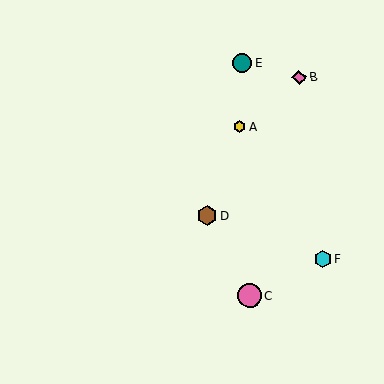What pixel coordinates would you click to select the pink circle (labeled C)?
Click at (249, 296) to select the pink circle C.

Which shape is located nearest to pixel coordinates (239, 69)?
The teal circle (labeled E) at (242, 63) is nearest to that location.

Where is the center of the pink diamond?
The center of the pink diamond is at (299, 77).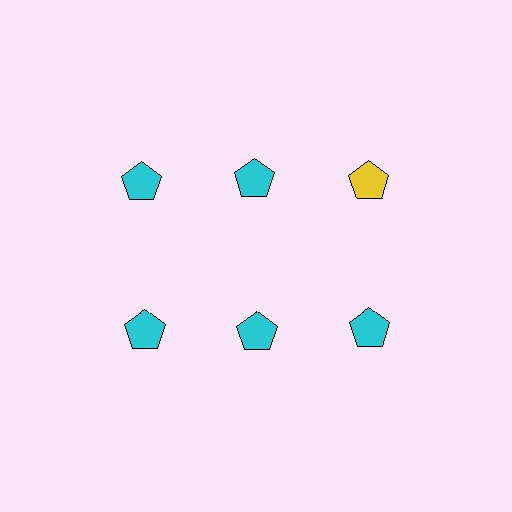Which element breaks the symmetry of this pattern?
The yellow pentagon in the top row, center column breaks the symmetry. All other shapes are cyan pentagons.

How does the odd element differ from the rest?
It has a different color: yellow instead of cyan.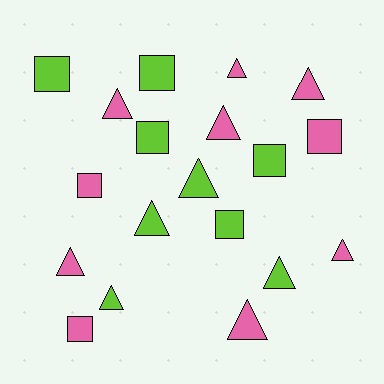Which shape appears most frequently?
Triangle, with 11 objects.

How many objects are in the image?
There are 19 objects.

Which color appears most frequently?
Pink, with 10 objects.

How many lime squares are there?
There are 5 lime squares.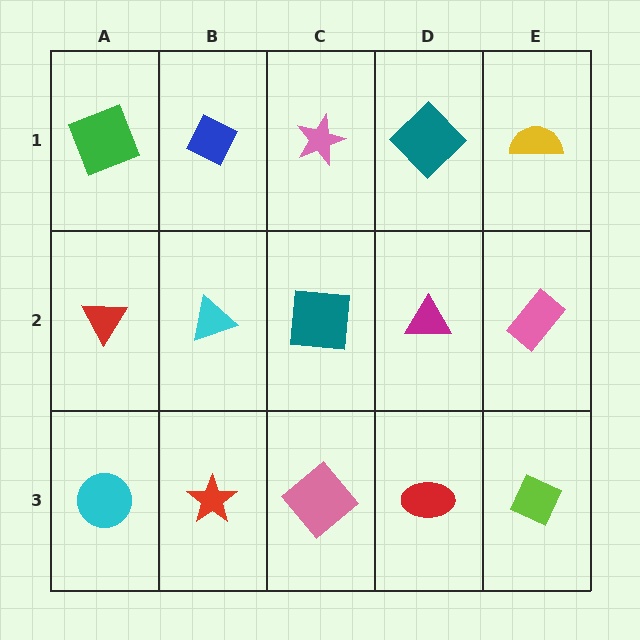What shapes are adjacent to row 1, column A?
A red triangle (row 2, column A), a blue diamond (row 1, column B).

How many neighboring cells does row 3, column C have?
3.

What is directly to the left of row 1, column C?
A blue diamond.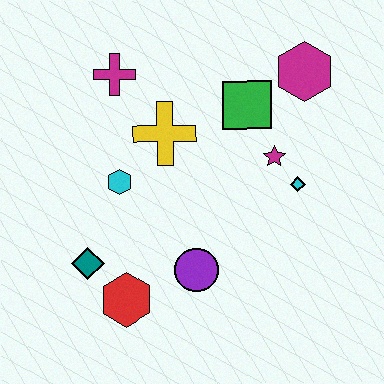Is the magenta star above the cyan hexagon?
Yes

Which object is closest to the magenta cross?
The yellow cross is closest to the magenta cross.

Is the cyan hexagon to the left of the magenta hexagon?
Yes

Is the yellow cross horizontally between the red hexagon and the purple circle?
Yes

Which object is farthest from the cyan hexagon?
The magenta hexagon is farthest from the cyan hexagon.